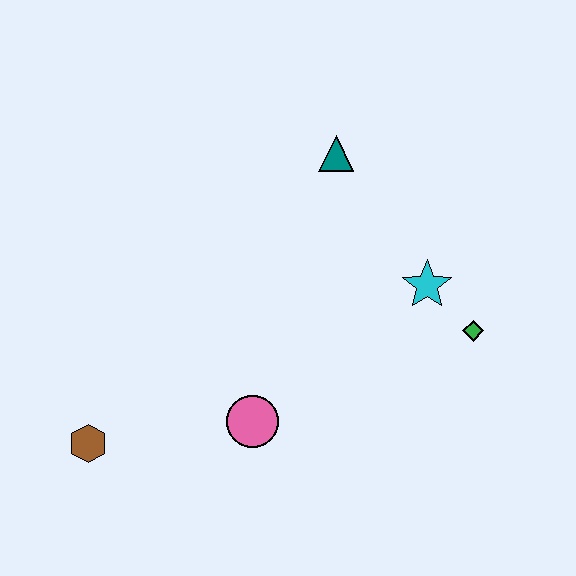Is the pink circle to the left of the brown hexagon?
No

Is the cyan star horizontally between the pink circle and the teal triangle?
No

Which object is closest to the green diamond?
The cyan star is closest to the green diamond.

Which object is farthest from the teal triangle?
The brown hexagon is farthest from the teal triangle.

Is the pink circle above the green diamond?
No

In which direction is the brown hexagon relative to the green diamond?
The brown hexagon is to the left of the green diamond.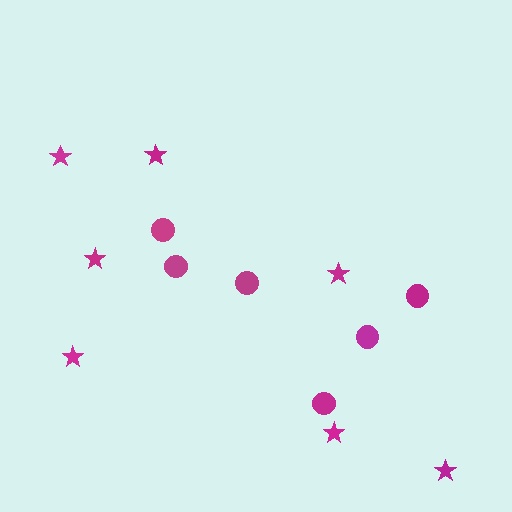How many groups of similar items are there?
There are 2 groups: one group of stars (7) and one group of circles (6).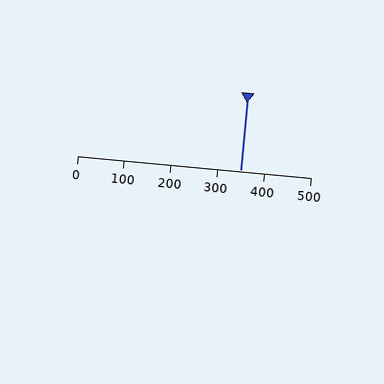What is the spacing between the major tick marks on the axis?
The major ticks are spaced 100 apart.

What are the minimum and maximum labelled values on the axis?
The axis runs from 0 to 500.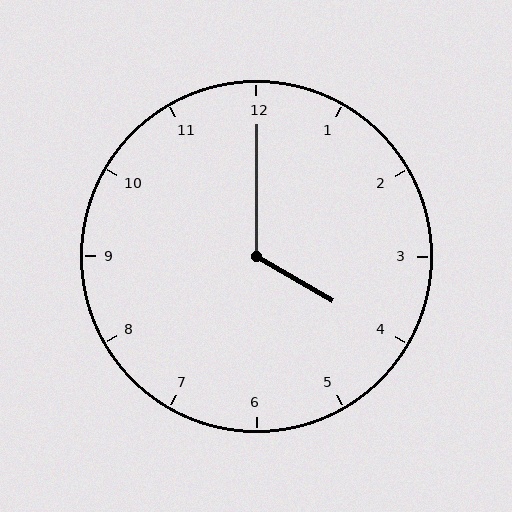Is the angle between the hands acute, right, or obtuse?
It is obtuse.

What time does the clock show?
4:00.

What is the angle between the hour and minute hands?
Approximately 120 degrees.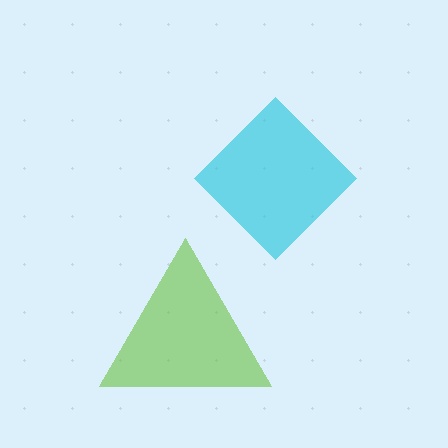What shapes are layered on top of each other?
The layered shapes are: a lime triangle, a cyan diamond.